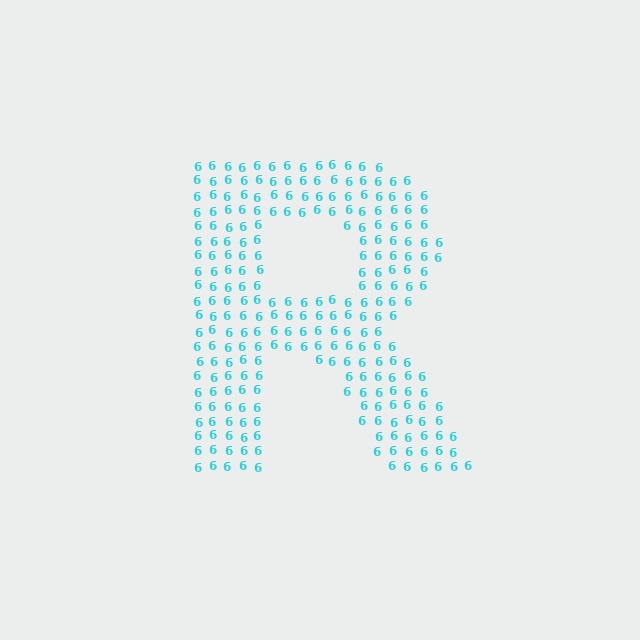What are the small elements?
The small elements are digit 6's.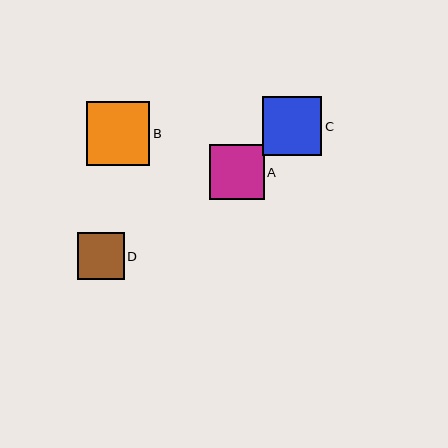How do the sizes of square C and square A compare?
Square C and square A are approximately the same size.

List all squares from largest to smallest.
From largest to smallest: B, C, A, D.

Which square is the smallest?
Square D is the smallest with a size of approximately 47 pixels.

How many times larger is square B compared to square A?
Square B is approximately 1.2 times the size of square A.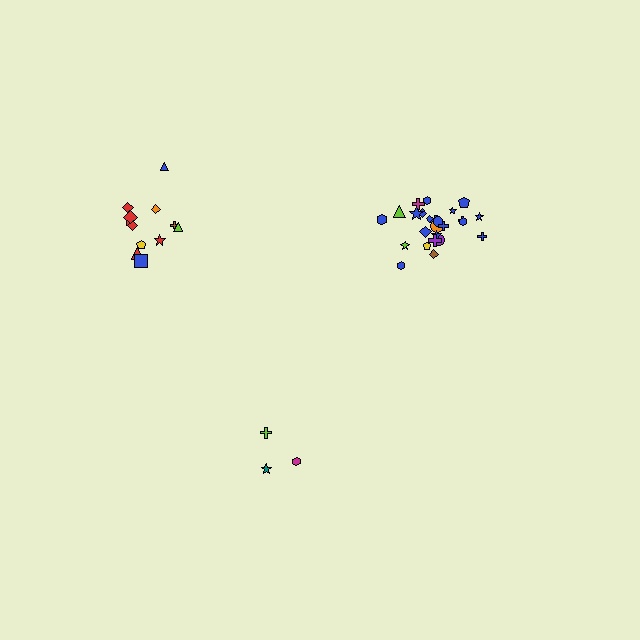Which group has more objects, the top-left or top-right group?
The top-right group.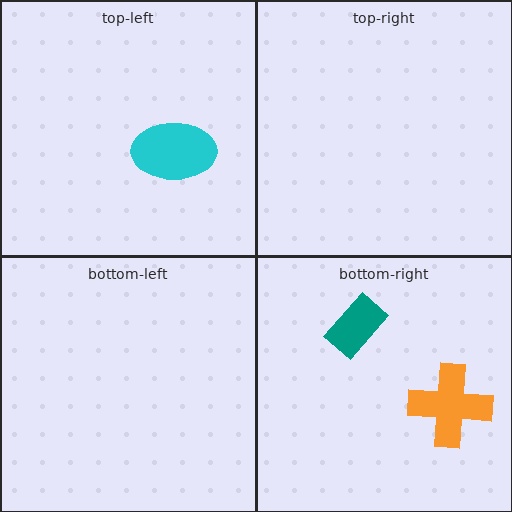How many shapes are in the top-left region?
1.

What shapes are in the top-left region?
The cyan ellipse.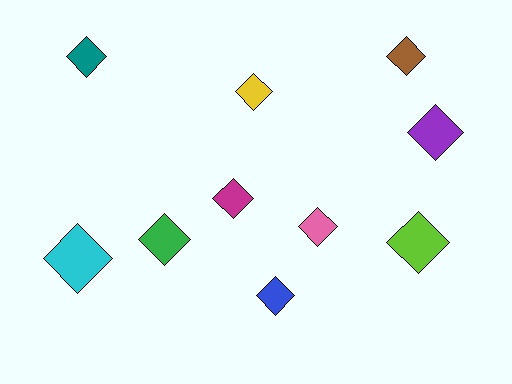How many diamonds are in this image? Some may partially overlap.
There are 10 diamonds.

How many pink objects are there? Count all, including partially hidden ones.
There is 1 pink object.